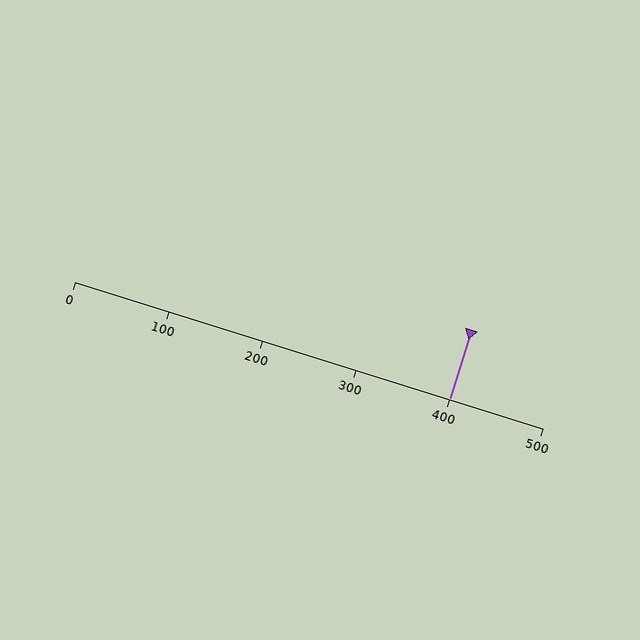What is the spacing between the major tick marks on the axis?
The major ticks are spaced 100 apart.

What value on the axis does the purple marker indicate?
The marker indicates approximately 400.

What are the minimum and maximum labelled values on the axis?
The axis runs from 0 to 500.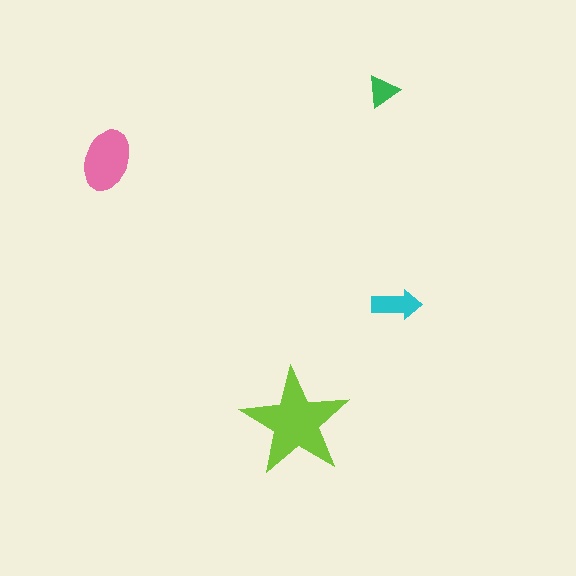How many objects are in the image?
There are 4 objects in the image.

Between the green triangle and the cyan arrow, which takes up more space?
The cyan arrow.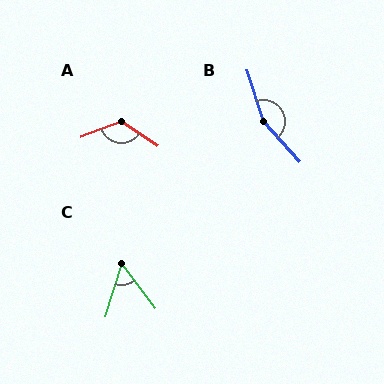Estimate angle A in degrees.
Approximately 124 degrees.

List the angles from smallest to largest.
C (54°), A (124°), B (155°).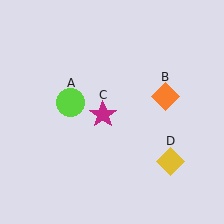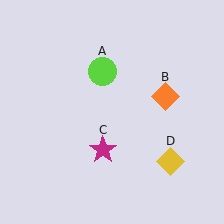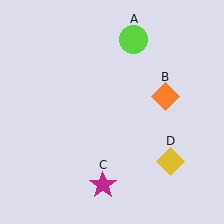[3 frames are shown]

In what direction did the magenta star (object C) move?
The magenta star (object C) moved down.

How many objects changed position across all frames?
2 objects changed position: lime circle (object A), magenta star (object C).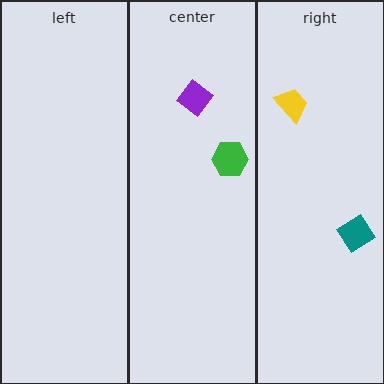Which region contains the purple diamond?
The center region.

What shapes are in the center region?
The purple diamond, the green hexagon.